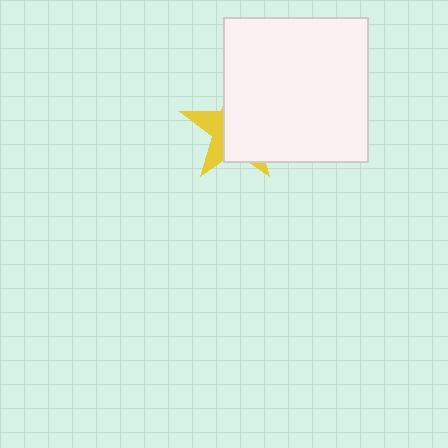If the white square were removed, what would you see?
You would see the complete yellow star.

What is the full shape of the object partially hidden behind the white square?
The partially hidden object is a yellow star.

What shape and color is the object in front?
The object in front is a white square.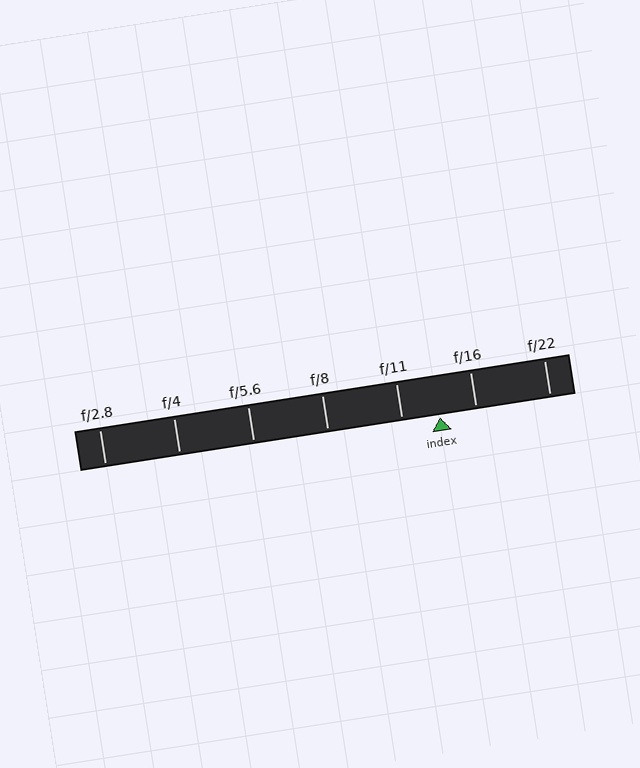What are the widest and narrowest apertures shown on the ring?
The widest aperture shown is f/2.8 and the narrowest is f/22.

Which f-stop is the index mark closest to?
The index mark is closest to f/16.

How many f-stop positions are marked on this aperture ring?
There are 7 f-stop positions marked.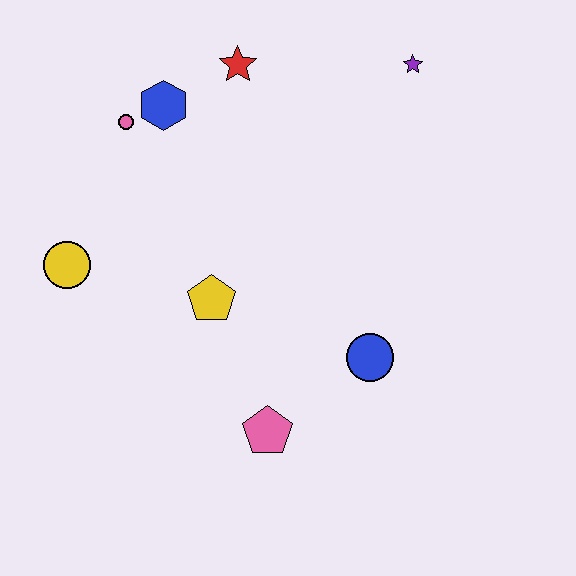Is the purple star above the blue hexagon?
Yes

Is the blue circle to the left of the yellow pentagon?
No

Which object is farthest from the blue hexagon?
The pink pentagon is farthest from the blue hexagon.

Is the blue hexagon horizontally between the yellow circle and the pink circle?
No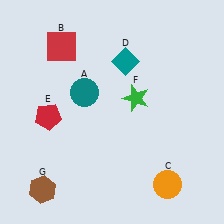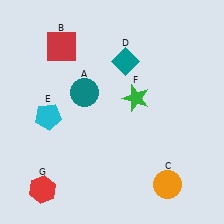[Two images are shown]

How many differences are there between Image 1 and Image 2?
There are 2 differences between the two images.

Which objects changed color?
E changed from red to cyan. G changed from brown to red.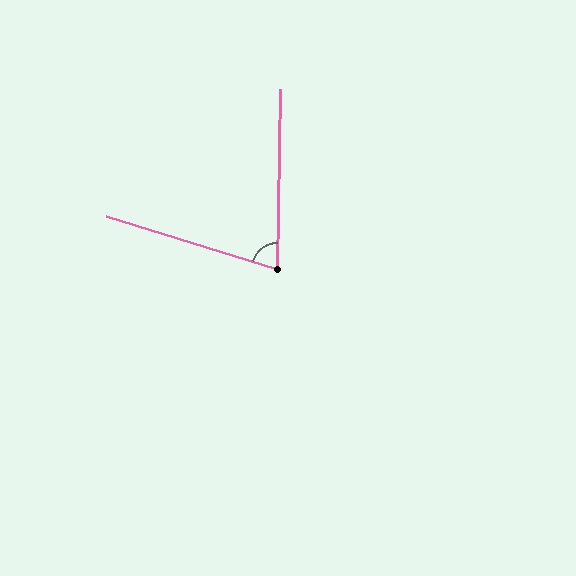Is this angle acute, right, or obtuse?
It is acute.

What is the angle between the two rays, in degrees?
Approximately 74 degrees.